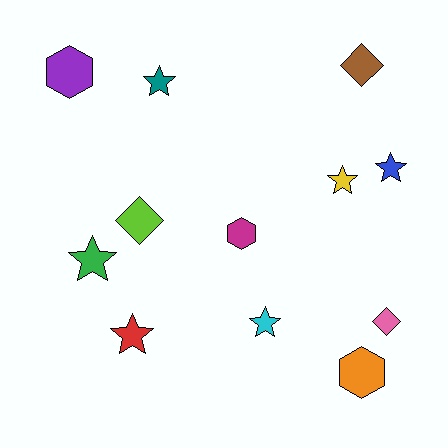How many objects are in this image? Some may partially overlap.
There are 12 objects.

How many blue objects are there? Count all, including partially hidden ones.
There is 1 blue object.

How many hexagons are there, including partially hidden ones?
There are 3 hexagons.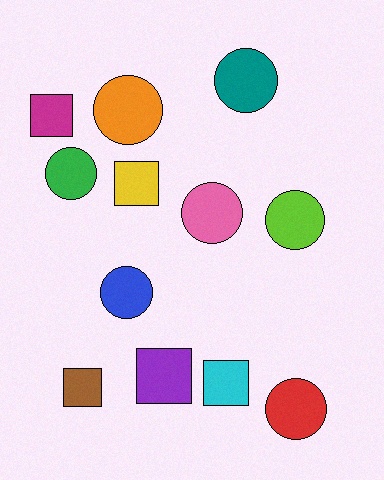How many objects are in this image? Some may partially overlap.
There are 12 objects.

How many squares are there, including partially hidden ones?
There are 5 squares.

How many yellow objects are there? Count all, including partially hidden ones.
There is 1 yellow object.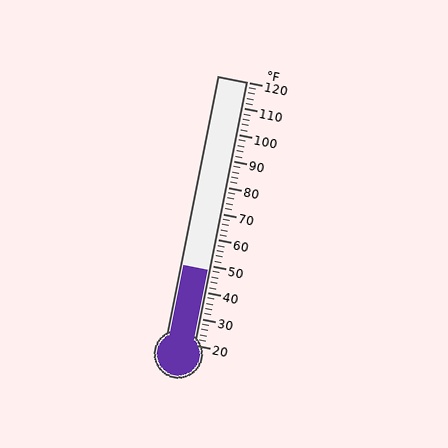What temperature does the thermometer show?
The thermometer shows approximately 48°F.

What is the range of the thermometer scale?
The thermometer scale ranges from 20°F to 120°F.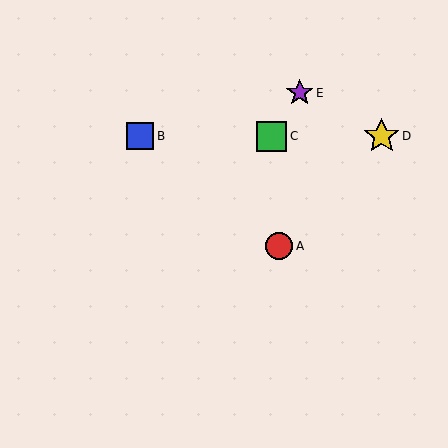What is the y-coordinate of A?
Object A is at y≈246.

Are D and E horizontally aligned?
No, D is at y≈136 and E is at y≈93.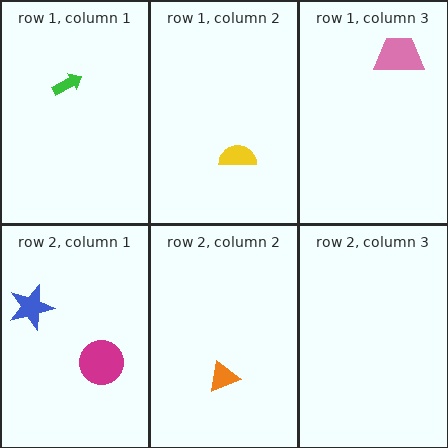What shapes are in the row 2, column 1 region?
The blue star, the magenta circle.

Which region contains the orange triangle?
The row 2, column 2 region.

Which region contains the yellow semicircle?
The row 1, column 2 region.